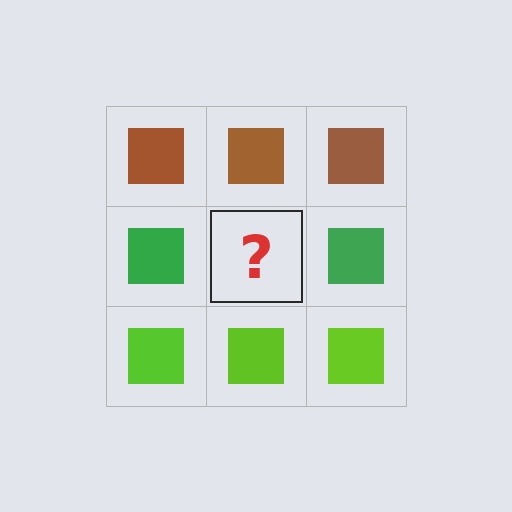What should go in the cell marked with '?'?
The missing cell should contain a green square.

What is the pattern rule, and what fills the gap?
The rule is that each row has a consistent color. The gap should be filled with a green square.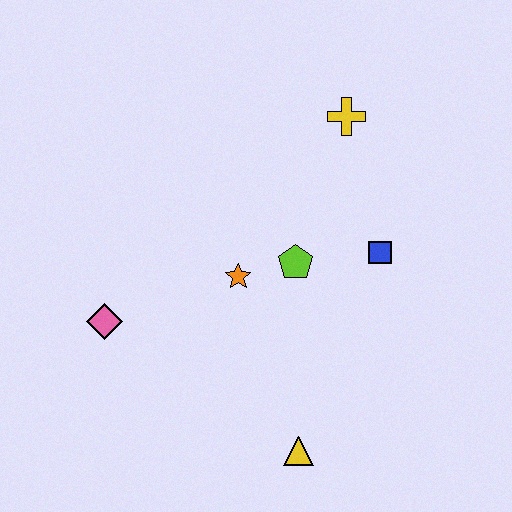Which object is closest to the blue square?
The lime pentagon is closest to the blue square.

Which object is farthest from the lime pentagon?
The pink diamond is farthest from the lime pentagon.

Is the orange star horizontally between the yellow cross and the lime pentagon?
No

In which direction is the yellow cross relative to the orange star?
The yellow cross is above the orange star.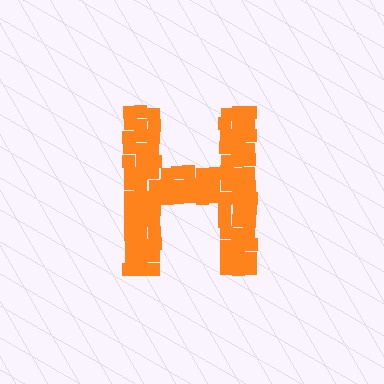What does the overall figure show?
The overall figure shows the letter H.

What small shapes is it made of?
It is made of small squares.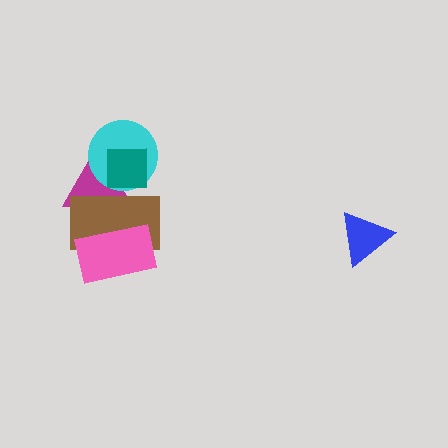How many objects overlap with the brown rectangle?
4 objects overlap with the brown rectangle.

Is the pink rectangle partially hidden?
No, no other shape covers it.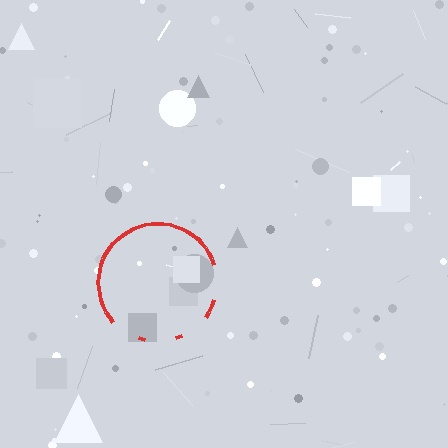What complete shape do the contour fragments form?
The contour fragments form a circle.